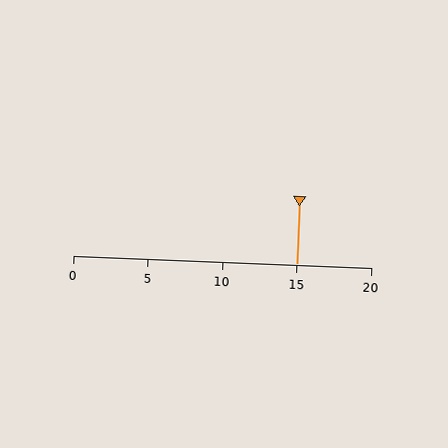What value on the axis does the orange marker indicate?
The marker indicates approximately 15.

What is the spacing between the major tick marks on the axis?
The major ticks are spaced 5 apart.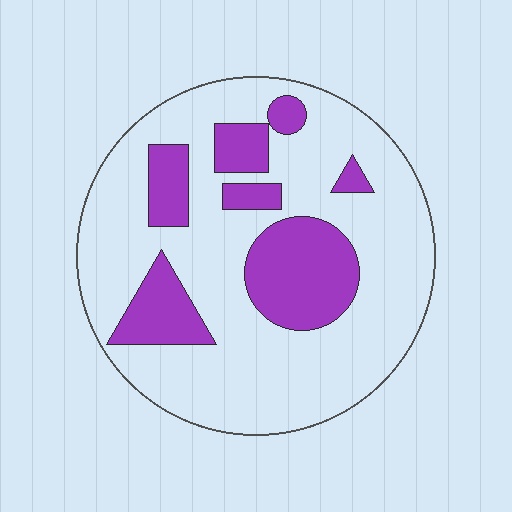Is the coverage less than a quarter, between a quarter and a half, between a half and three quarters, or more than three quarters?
Between a quarter and a half.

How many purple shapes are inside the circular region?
7.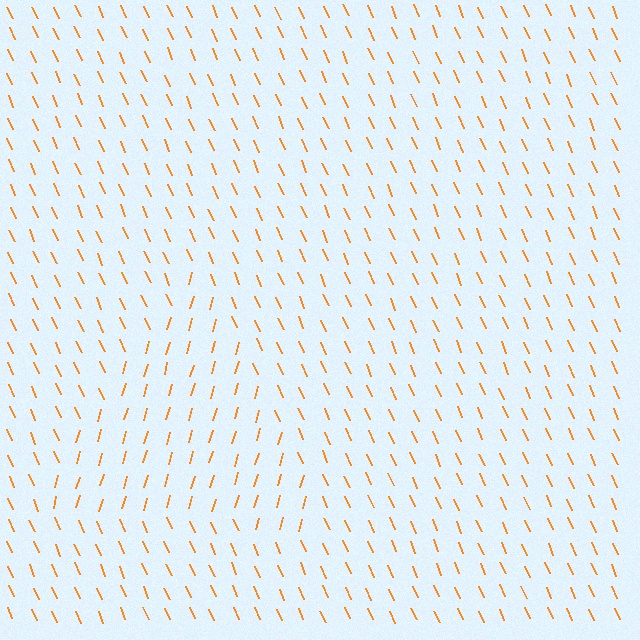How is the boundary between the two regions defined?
The boundary is defined purely by a change in line orientation (approximately 39 degrees difference). All lines are the same color and thickness.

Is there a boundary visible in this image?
Yes, there is a texture boundary formed by a change in line orientation.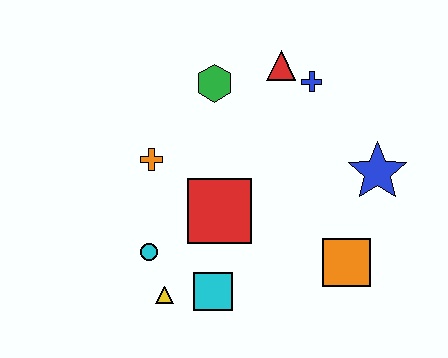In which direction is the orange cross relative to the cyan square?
The orange cross is above the cyan square.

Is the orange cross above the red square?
Yes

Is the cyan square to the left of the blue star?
Yes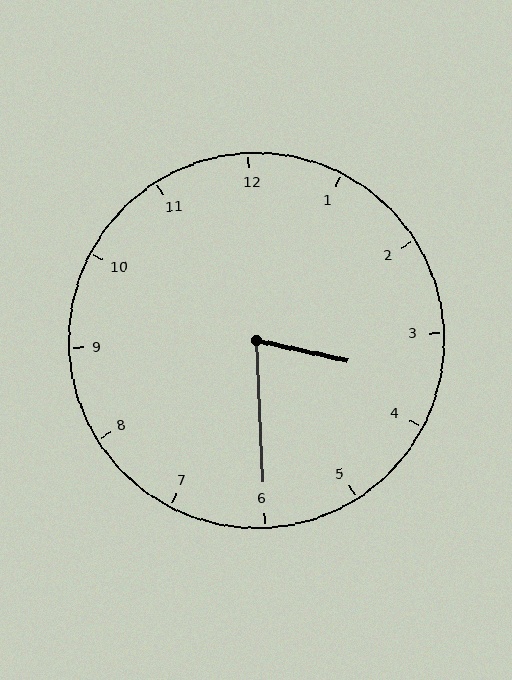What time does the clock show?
3:30.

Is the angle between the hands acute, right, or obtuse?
It is acute.